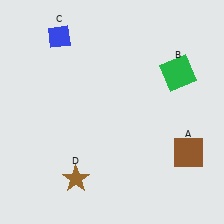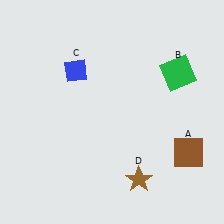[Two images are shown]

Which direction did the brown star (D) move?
The brown star (D) moved right.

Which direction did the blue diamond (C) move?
The blue diamond (C) moved down.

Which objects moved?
The objects that moved are: the blue diamond (C), the brown star (D).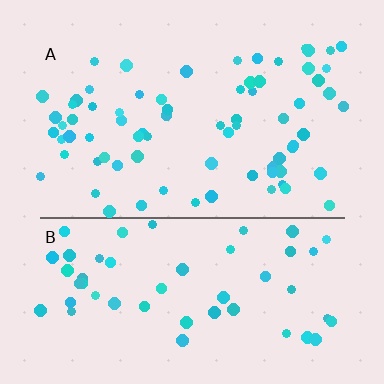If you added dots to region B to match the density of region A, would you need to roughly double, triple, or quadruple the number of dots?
Approximately double.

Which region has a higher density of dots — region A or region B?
A (the top).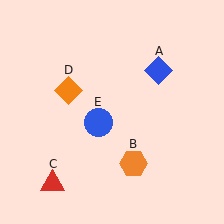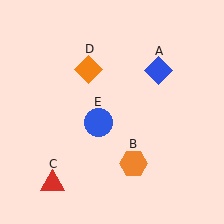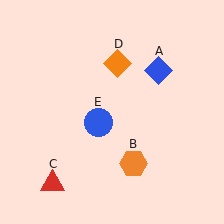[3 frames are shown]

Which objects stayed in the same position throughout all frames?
Blue diamond (object A) and orange hexagon (object B) and red triangle (object C) and blue circle (object E) remained stationary.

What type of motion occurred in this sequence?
The orange diamond (object D) rotated clockwise around the center of the scene.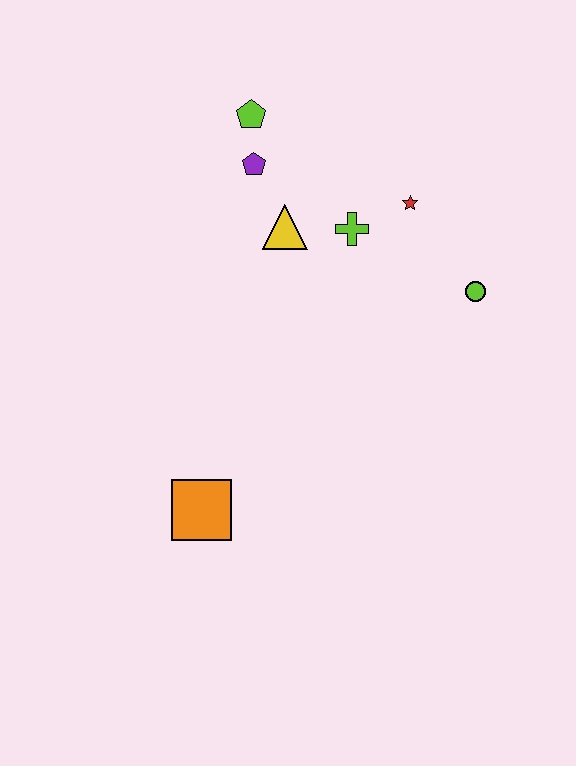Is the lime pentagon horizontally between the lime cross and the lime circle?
No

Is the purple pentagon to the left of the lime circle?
Yes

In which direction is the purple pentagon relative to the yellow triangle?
The purple pentagon is above the yellow triangle.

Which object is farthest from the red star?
The orange square is farthest from the red star.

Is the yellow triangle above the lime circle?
Yes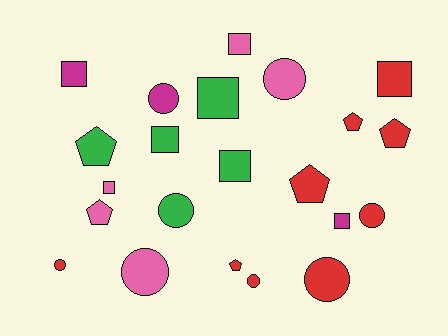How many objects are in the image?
There are 22 objects.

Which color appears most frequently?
Red, with 9 objects.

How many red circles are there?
There are 4 red circles.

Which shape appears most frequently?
Circle, with 8 objects.